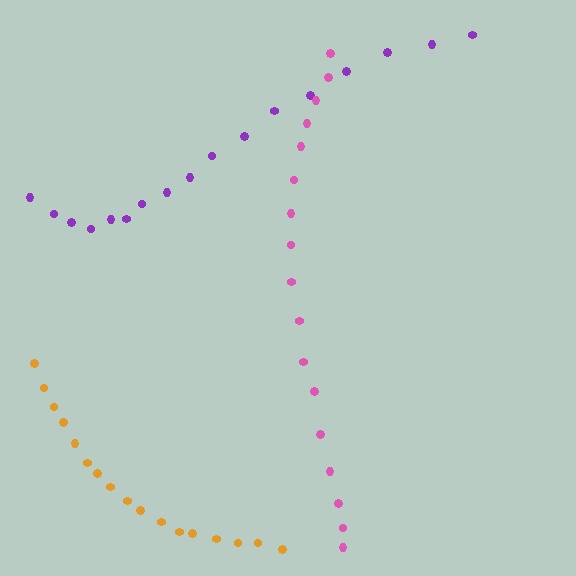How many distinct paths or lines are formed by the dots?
There are 3 distinct paths.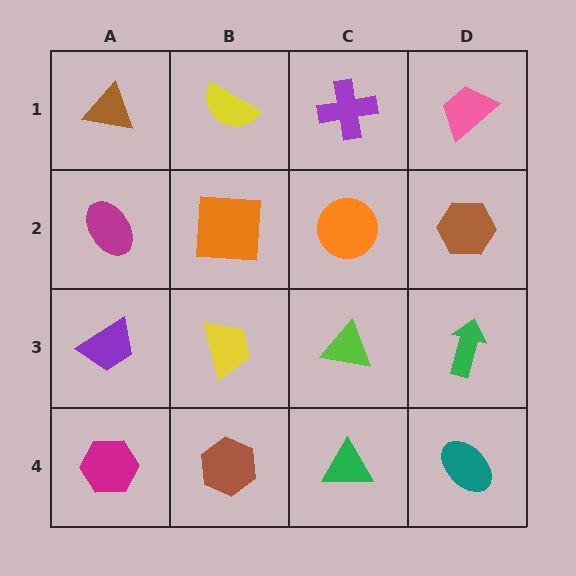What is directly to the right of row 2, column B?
An orange circle.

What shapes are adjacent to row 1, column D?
A brown hexagon (row 2, column D), a purple cross (row 1, column C).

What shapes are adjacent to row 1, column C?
An orange circle (row 2, column C), a yellow semicircle (row 1, column B), a pink trapezoid (row 1, column D).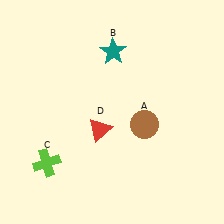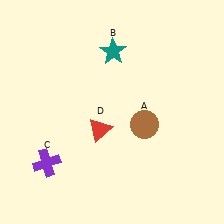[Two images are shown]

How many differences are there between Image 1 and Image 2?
There is 1 difference between the two images.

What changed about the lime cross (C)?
In Image 1, C is lime. In Image 2, it changed to purple.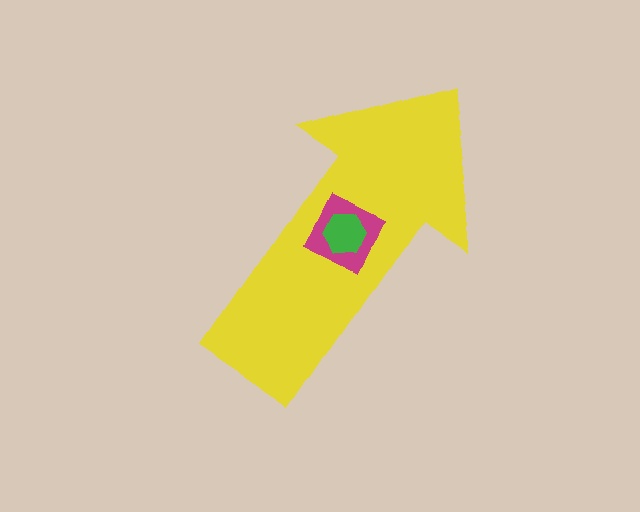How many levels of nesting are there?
3.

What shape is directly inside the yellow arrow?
The magenta square.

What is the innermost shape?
The green hexagon.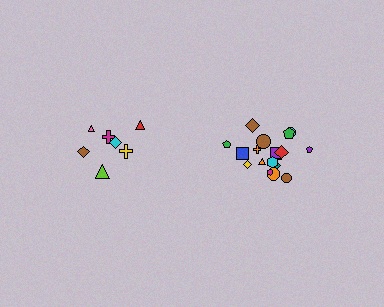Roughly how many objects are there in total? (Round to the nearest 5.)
Roughly 25 objects in total.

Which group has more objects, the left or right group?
The right group.